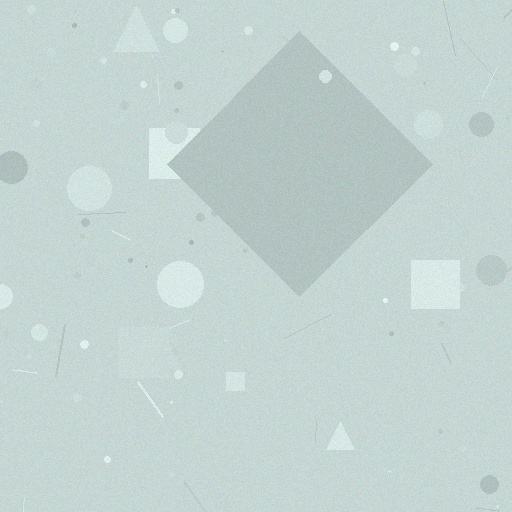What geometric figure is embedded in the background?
A diamond is embedded in the background.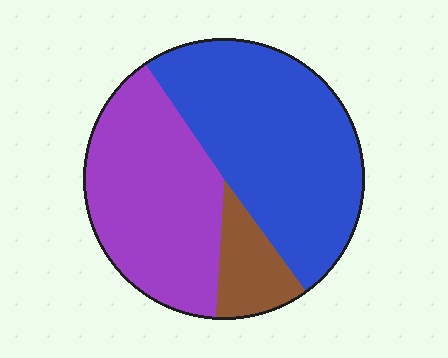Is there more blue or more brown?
Blue.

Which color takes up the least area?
Brown, at roughly 10%.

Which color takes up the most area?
Blue, at roughly 50%.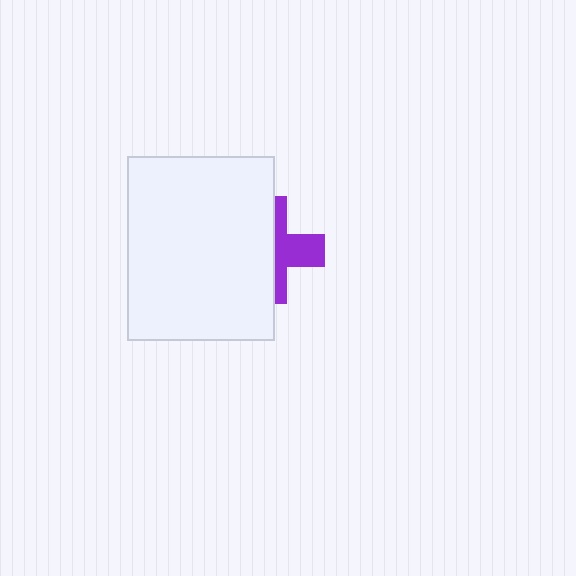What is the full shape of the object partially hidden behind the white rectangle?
The partially hidden object is a purple cross.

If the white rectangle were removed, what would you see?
You would see the complete purple cross.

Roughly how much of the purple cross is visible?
A small part of it is visible (roughly 42%).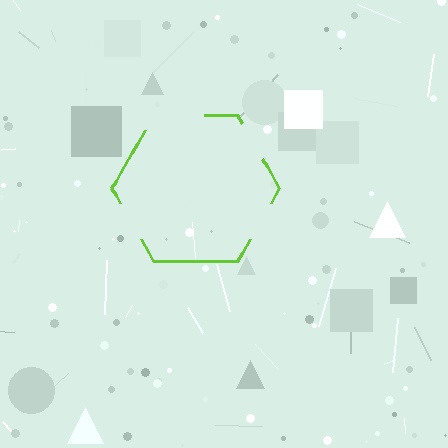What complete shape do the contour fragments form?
The contour fragments form a hexagon.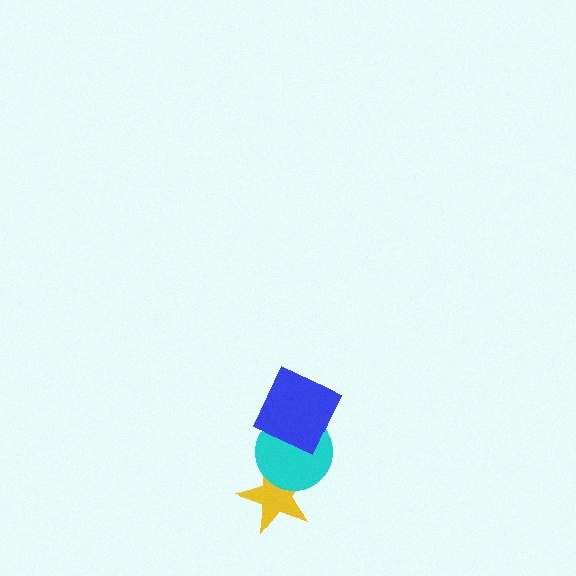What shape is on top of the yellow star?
The cyan circle is on top of the yellow star.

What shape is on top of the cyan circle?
The blue square is on top of the cyan circle.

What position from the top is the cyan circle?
The cyan circle is 2nd from the top.